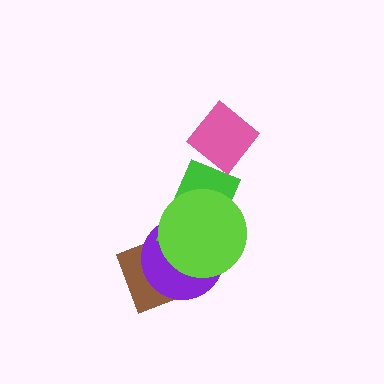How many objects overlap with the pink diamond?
0 objects overlap with the pink diamond.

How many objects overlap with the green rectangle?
3 objects overlap with the green rectangle.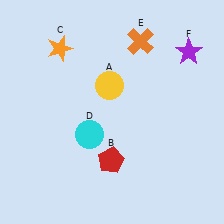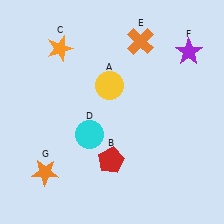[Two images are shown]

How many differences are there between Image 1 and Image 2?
There is 1 difference between the two images.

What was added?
An orange star (G) was added in Image 2.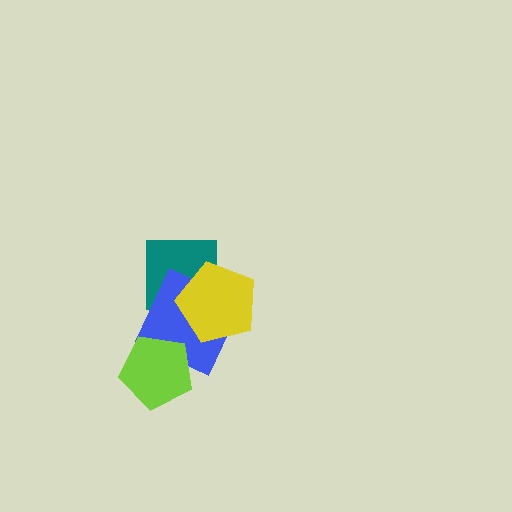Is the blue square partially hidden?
Yes, it is partially covered by another shape.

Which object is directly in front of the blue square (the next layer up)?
The lime pentagon is directly in front of the blue square.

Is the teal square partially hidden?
Yes, it is partially covered by another shape.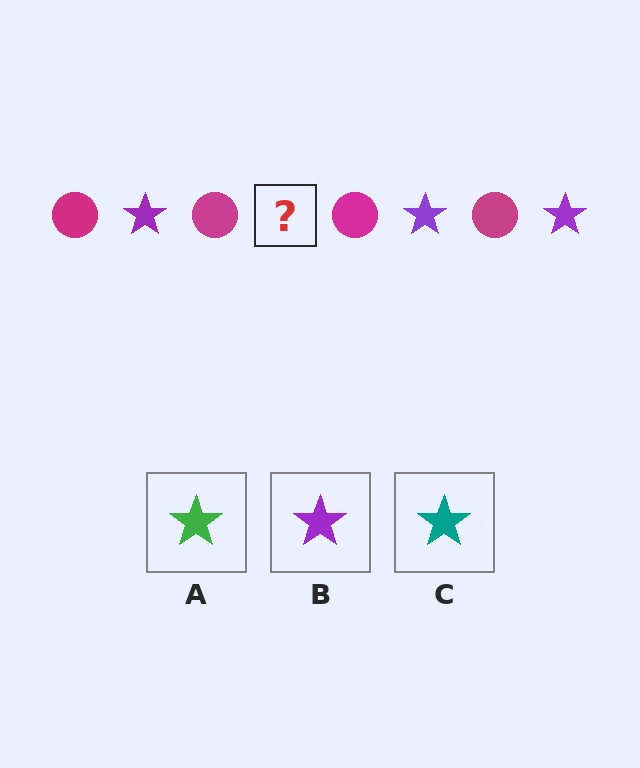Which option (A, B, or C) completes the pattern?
B.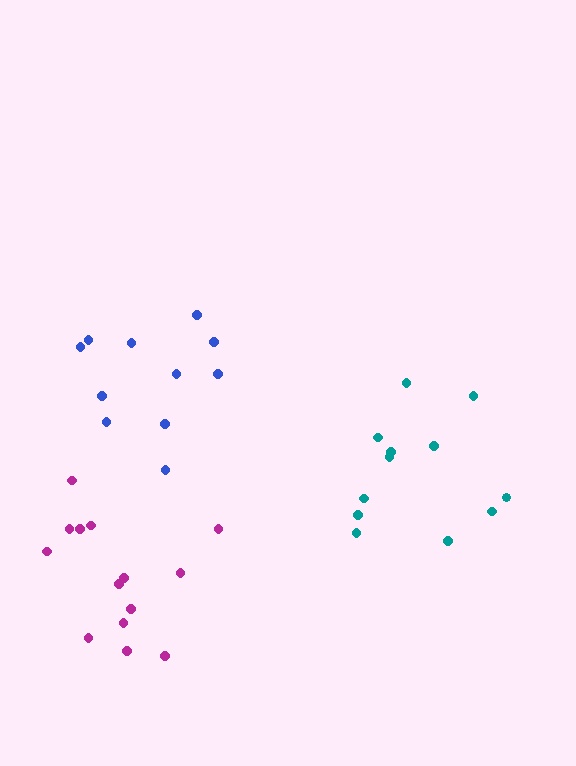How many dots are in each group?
Group 1: 11 dots, Group 2: 14 dots, Group 3: 12 dots (37 total).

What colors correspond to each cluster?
The clusters are colored: blue, magenta, teal.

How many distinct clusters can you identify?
There are 3 distinct clusters.